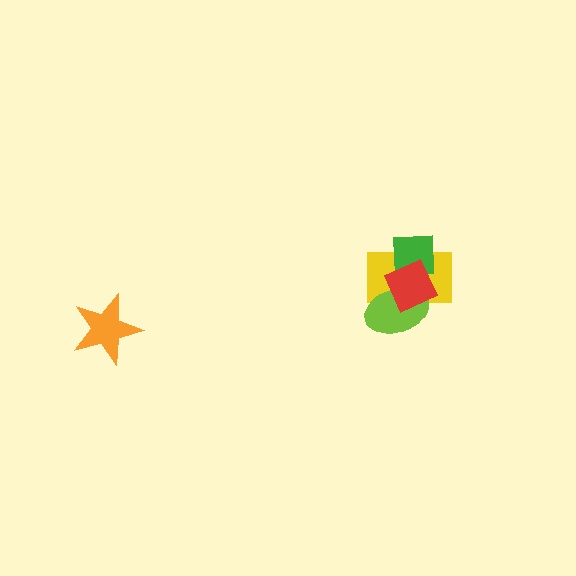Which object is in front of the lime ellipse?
The red diamond is in front of the lime ellipse.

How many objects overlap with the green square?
2 objects overlap with the green square.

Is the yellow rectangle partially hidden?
Yes, it is partially covered by another shape.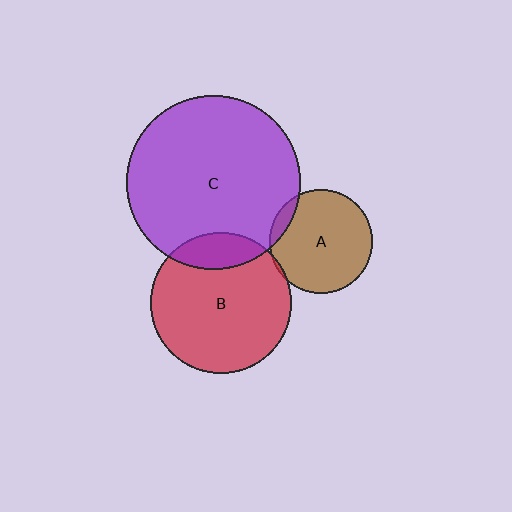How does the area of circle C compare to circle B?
Approximately 1.5 times.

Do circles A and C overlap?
Yes.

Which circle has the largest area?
Circle C (purple).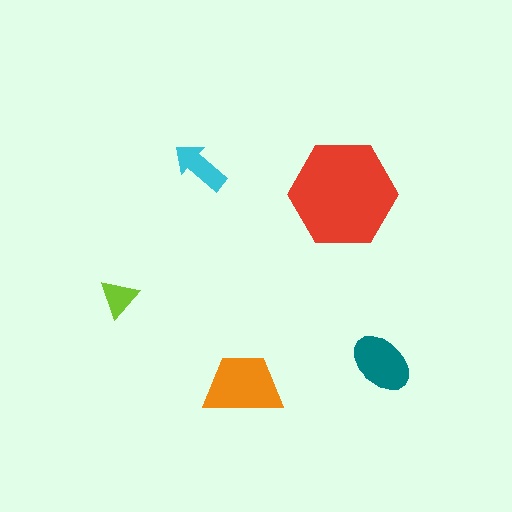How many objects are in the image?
There are 5 objects in the image.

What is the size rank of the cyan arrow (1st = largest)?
4th.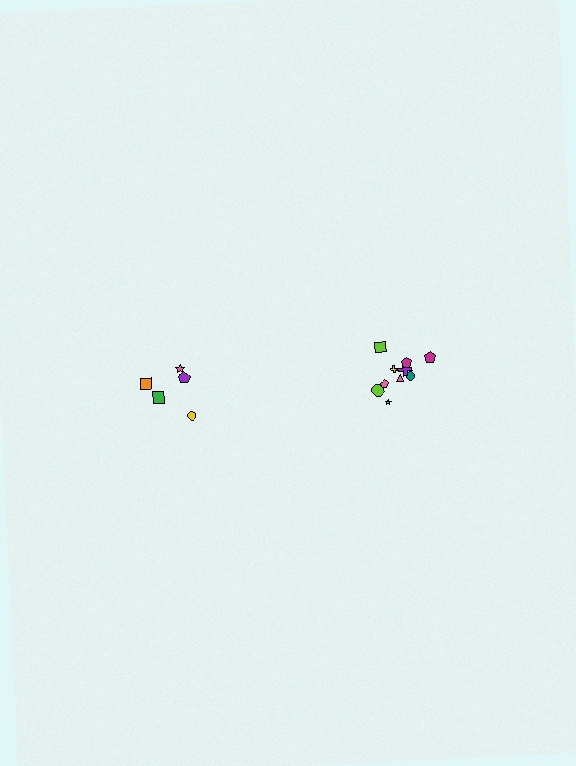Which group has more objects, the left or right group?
The right group.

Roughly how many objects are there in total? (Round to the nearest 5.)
Roughly 15 objects in total.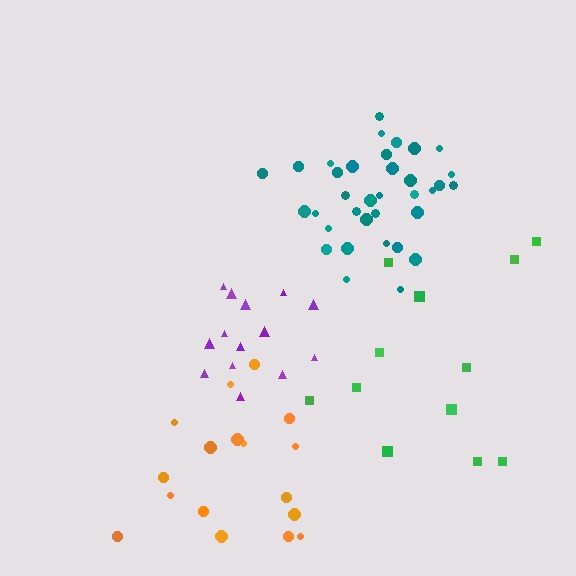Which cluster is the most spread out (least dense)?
Green.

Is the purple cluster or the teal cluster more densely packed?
Teal.